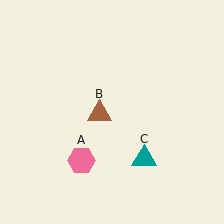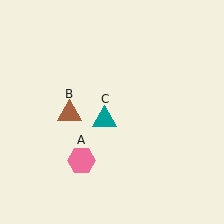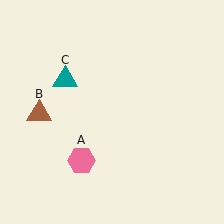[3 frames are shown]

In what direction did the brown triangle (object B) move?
The brown triangle (object B) moved left.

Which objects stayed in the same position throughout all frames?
Pink hexagon (object A) remained stationary.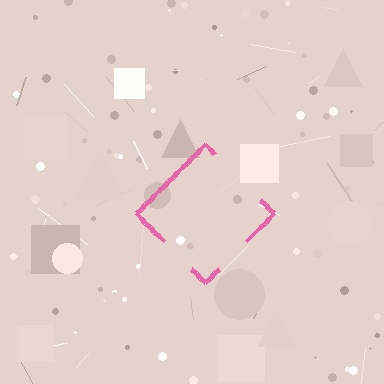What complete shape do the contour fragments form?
The contour fragments form a diamond.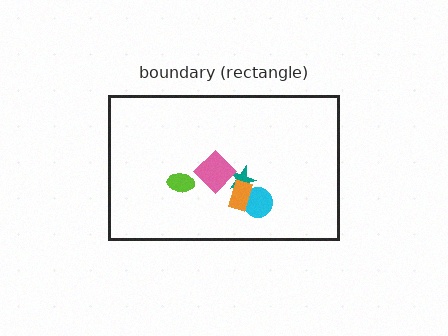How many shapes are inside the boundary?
5 inside, 0 outside.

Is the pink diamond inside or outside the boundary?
Inside.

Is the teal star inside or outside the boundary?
Inside.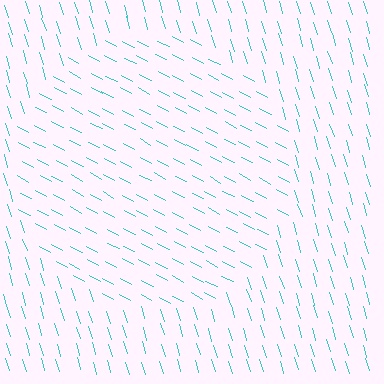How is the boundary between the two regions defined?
The boundary is defined purely by a change in line orientation (approximately 45 degrees difference). All lines are the same color and thickness.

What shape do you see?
I see a circle.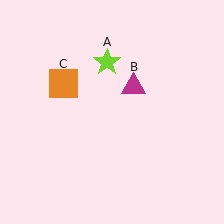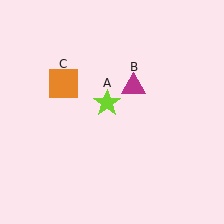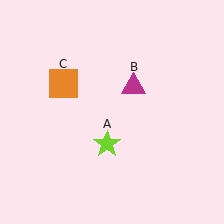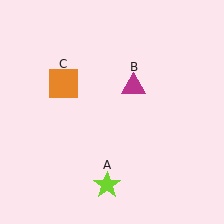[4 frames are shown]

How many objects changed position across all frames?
1 object changed position: lime star (object A).